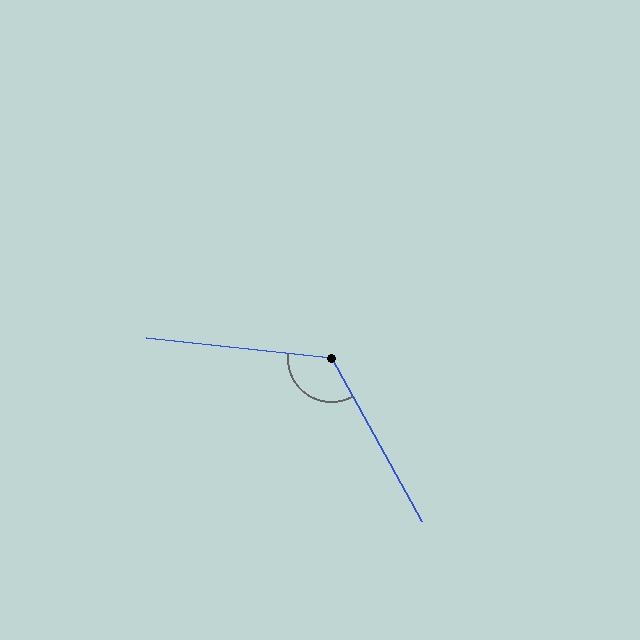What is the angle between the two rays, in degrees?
Approximately 125 degrees.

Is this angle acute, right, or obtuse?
It is obtuse.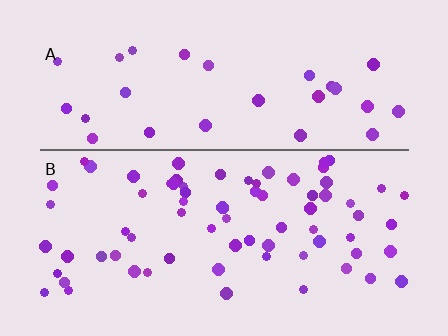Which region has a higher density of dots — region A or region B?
B (the bottom).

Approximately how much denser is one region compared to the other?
Approximately 2.4× — region B over region A.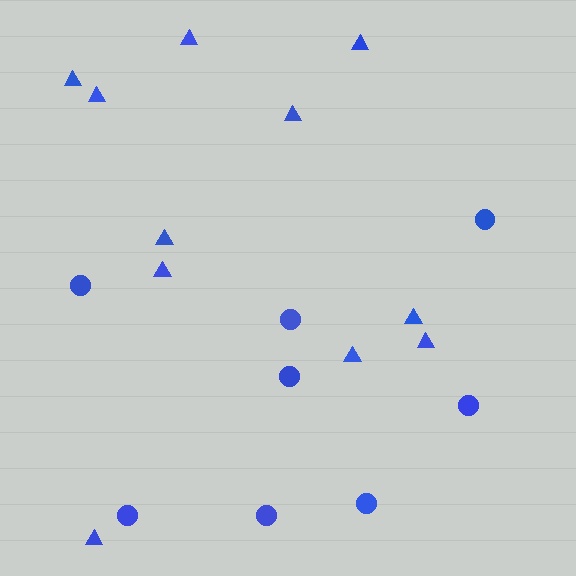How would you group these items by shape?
There are 2 groups: one group of circles (8) and one group of triangles (11).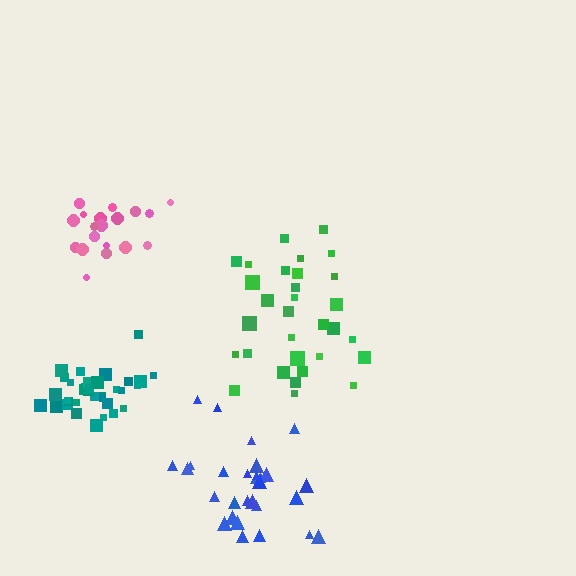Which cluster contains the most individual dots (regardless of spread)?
Teal (35).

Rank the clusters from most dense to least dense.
teal, pink, blue, green.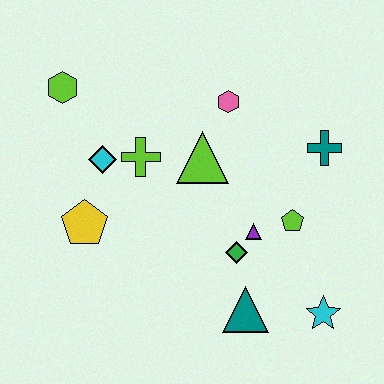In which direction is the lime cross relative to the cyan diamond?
The lime cross is to the right of the cyan diamond.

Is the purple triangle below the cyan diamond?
Yes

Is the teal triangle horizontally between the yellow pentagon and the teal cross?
Yes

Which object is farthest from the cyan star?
The lime hexagon is farthest from the cyan star.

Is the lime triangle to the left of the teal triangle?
Yes